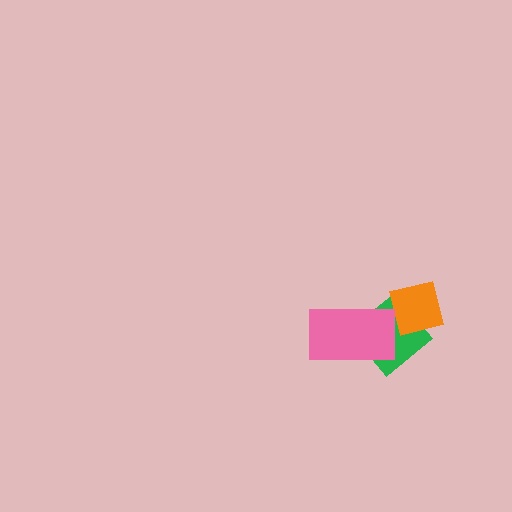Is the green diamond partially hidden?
Yes, it is partially covered by another shape.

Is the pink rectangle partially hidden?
No, no other shape covers it.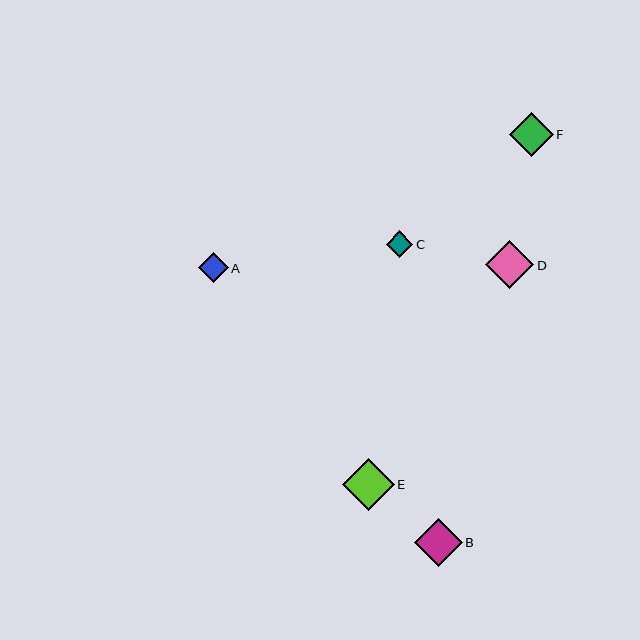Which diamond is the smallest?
Diamond C is the smallest with a size of approximately 26 pixels.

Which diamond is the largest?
Diamond E is the largest with a size of approximately 52 pixels.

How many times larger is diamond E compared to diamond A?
Diamond E is approximately 1.8 times the size of diamond A.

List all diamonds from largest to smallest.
From largest to smallest: E, D, B, F, A, C.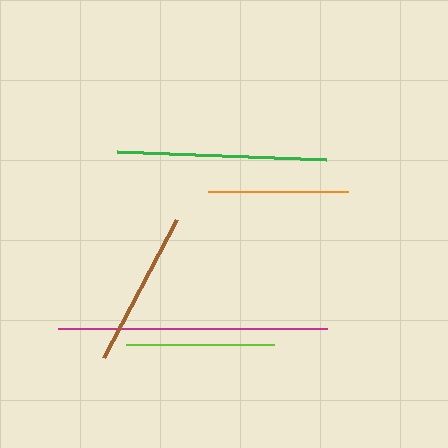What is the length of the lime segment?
The lime segment is approximately 148 pixels long.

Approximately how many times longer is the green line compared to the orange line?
The green line is approximately 1.5 times the length of the orange line.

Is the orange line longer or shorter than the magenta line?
The magenta line is longer than the orange line.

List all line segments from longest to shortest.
From longest to shortest: magenta, green, brown, lime, orange.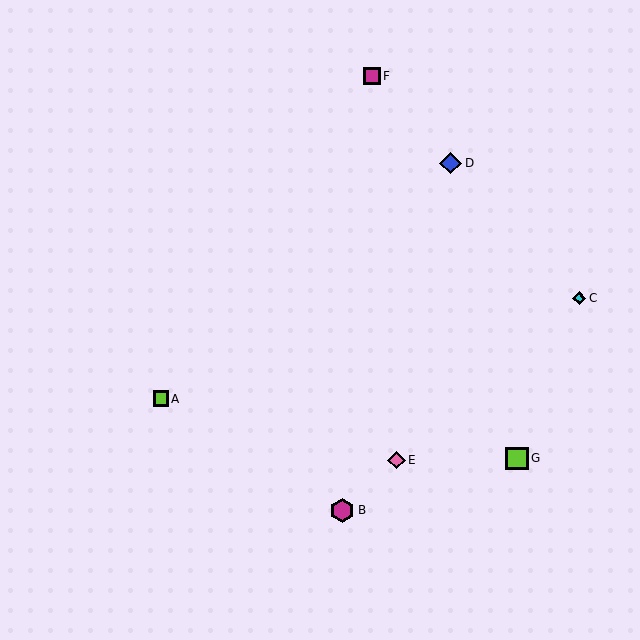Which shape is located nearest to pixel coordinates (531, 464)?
The lime square (labeled G) at (517, 458) is nearest to that location.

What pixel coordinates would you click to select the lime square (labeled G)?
Click at (517, 458) to select the lime square G.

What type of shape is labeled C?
Shape C is a cyan diamond.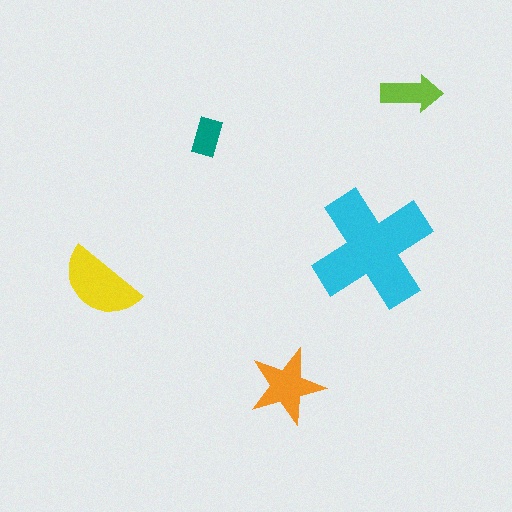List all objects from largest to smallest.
The cyan cross, the yellow semicircle, the orange star, the lime arrow, the teal rectangle.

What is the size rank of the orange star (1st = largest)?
3rd.